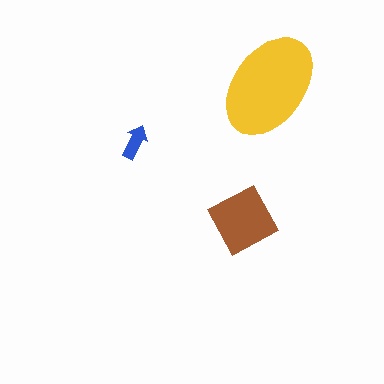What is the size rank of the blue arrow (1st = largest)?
3rd.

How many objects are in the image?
There are 3 objects in the image.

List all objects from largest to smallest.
The yellow ellipse, the brown diamond, the blue arrow.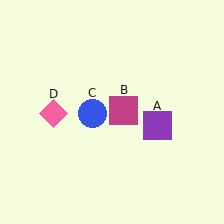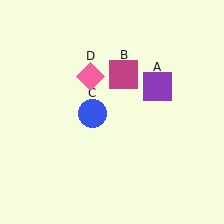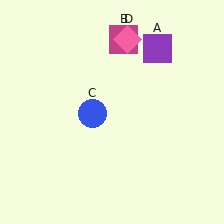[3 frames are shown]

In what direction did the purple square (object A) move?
The purple square (object A) moved up.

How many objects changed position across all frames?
3 objects changed position: purple square (object A), magenta square (object B), pink diamond (object D).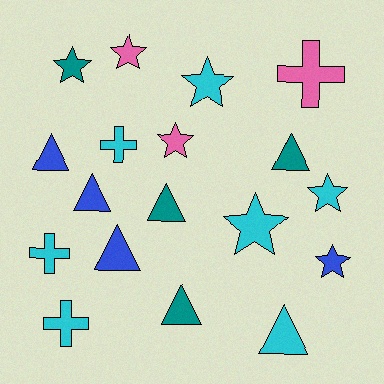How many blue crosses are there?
There are no blue crosses.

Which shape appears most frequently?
Triangle, with 7 objects.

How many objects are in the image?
There are 18 objects.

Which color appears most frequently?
Cyan, with 7 objects.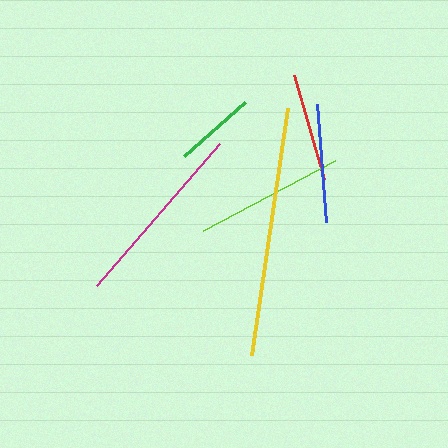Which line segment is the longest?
The yellow line is the longest at approximately 250 pixels.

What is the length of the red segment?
The red segment is approximately 108 pixels long.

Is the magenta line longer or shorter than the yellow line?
The yellow line is longer than the magenta line.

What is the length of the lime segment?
The lime segment is approximately 149 pixels long.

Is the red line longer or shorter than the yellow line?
The yellow line is longer than the red line.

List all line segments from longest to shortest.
From longest to shortest: yellow, magenta, lime, blue, red, green.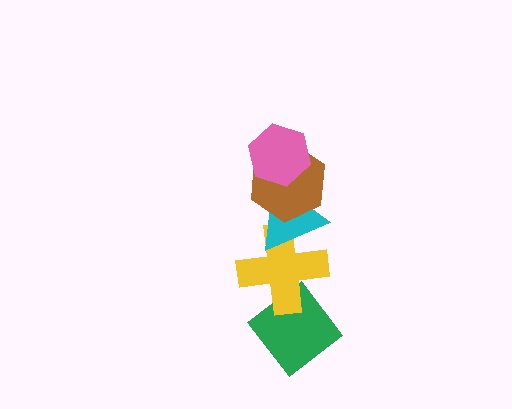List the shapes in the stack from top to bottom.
From top to bottom: the pink hexagon, the brown hexagon, the cyan triangle, the yellow cross, the green diamond.